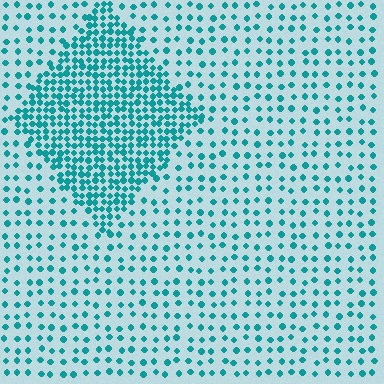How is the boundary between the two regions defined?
The boundary is defined by a change in element density (approximately 2.6x ratio). All elements are the same color, size, and shape.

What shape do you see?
I see a diamond.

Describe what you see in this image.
The image contains small teal elements arranged at two different densities. A diamond-shaped region is visible where the elements are more densely packed than the surrounding area.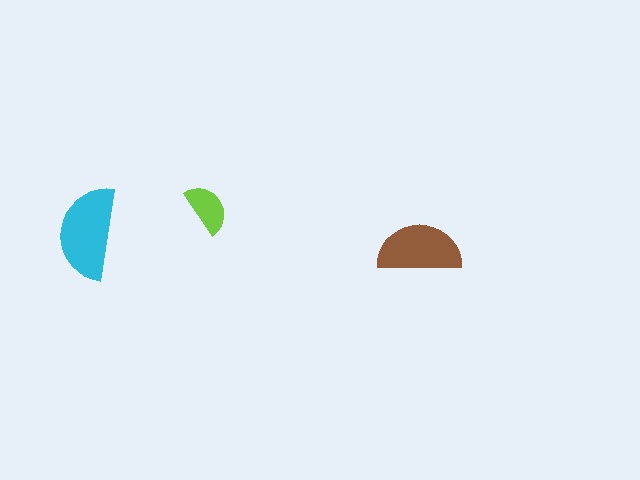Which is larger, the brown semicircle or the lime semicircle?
The brown one.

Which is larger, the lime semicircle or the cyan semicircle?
The cyan one.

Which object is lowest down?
The brown semicircle is bottommost.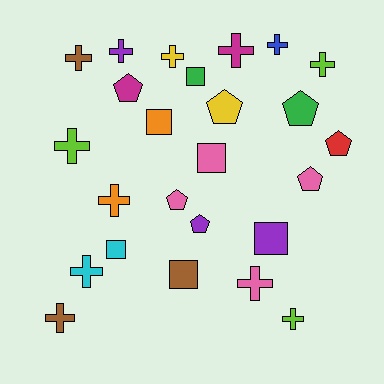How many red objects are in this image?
There is 1 red object.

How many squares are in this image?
There are 6 squares.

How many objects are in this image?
There are 25 objects.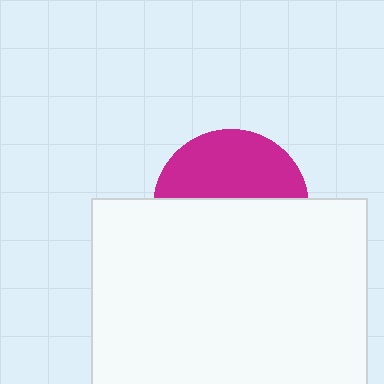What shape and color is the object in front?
The object in front is a white rectangle.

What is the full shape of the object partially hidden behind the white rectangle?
The partially hidden object is a magenta circle.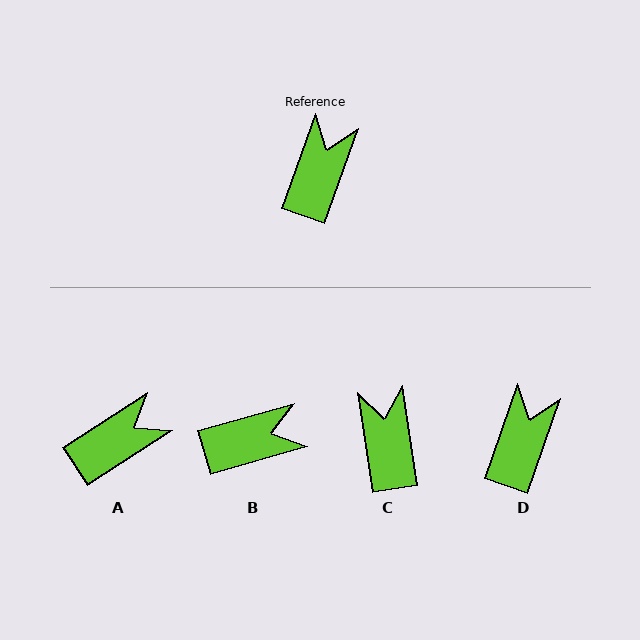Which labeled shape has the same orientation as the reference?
D.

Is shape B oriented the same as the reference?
No, it is off by about 55 degrees.